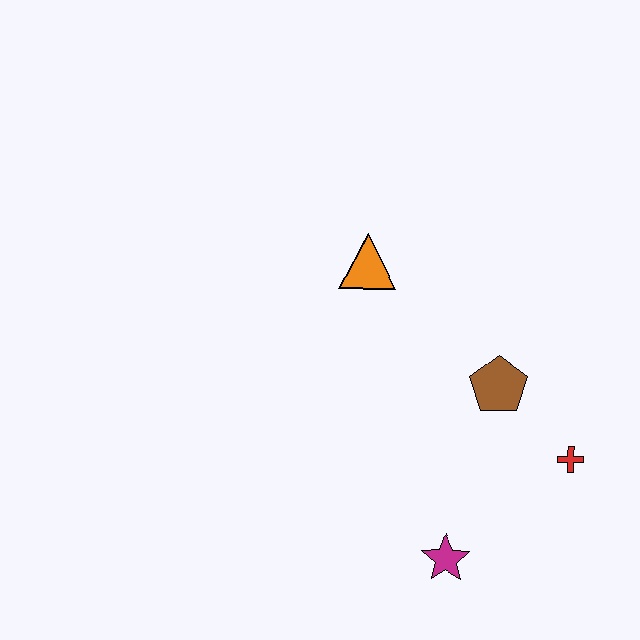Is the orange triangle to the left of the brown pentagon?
Yes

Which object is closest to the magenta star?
The red cross is closest to the magenta star.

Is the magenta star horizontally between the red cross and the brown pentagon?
No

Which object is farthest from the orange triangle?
The magenta star is farthest from the orange triangle.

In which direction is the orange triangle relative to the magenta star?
The orange triangle is above the magenta star.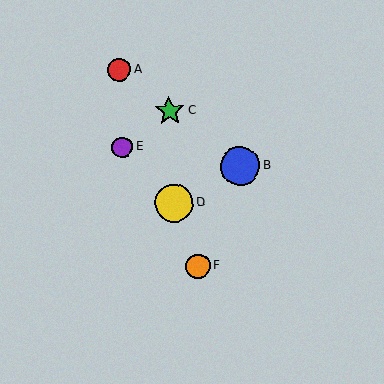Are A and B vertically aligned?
No, A is at x≈119 and B is at x≈240.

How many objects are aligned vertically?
2 objects (A, E) are aligned vertically.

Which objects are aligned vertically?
Objects A, E are aligned vertically.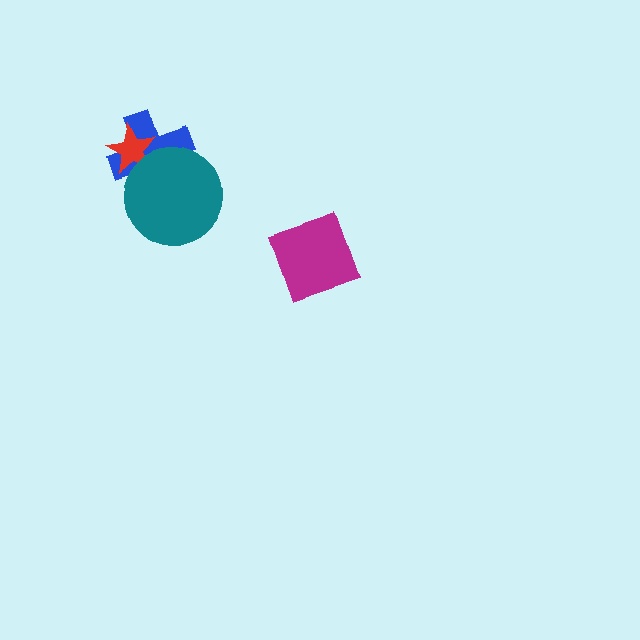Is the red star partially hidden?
Yes, it is partially covered by another shape.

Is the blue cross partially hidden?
Yes, it is partially covered by another shape.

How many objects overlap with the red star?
2 objects overlap with the red star.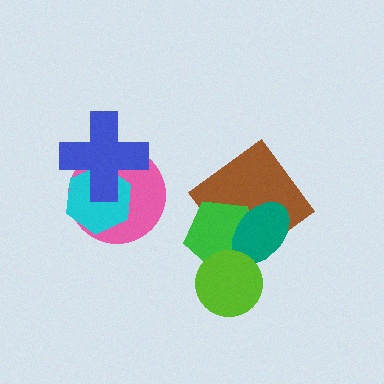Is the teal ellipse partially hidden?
Yes, it is partially covered by another shape.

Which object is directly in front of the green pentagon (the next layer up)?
The teal ellipse is directly in front of the green pentagon.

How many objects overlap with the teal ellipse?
3 objects overlap with the teal ellipse.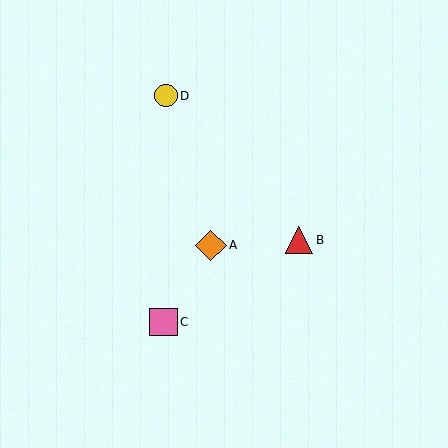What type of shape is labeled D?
Shape D is a yellow circle.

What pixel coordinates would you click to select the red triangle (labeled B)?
Click at (299, 240) to select the red triangle B.